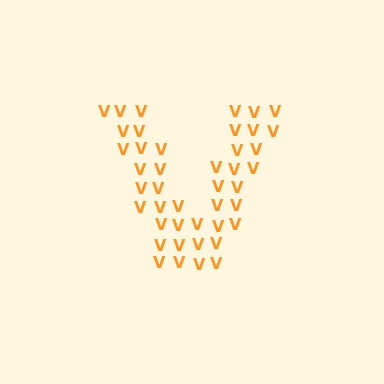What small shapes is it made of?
It is made of small letter V's.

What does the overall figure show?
The overall figure shows the letter V.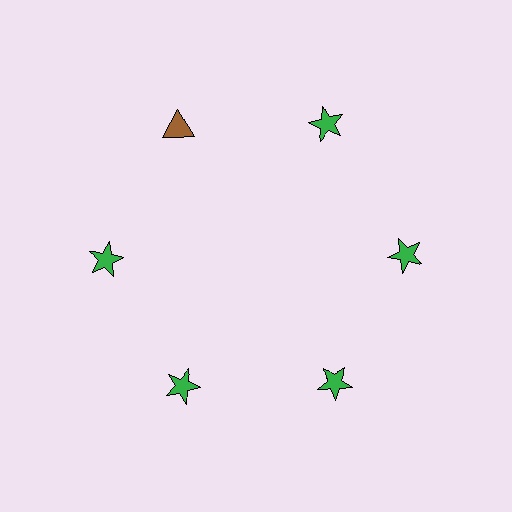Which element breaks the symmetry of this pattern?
The brown triangle at roughly the 11 o'clock position breaks the symmetry. All other shapes are green stars.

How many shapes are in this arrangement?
There are 6 shapes arranged in a ring pattern.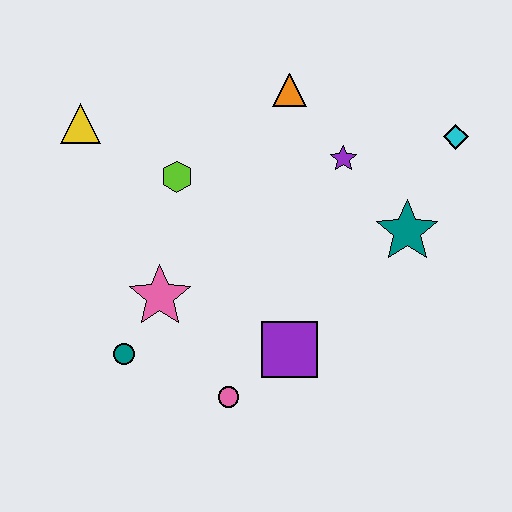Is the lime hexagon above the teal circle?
Yes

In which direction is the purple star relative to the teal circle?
The purple star is to the right of the teal circle.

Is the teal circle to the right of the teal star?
No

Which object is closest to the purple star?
The orange triangle is closest to the purple star.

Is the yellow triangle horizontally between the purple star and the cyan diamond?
No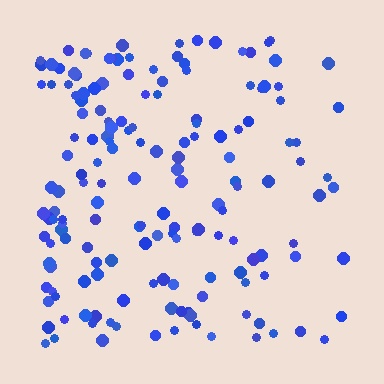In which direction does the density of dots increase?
From right to left, with the left side densest.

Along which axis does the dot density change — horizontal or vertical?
Horizontal.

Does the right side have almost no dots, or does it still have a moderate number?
Still a moderate number, just noticeably fewer than the left.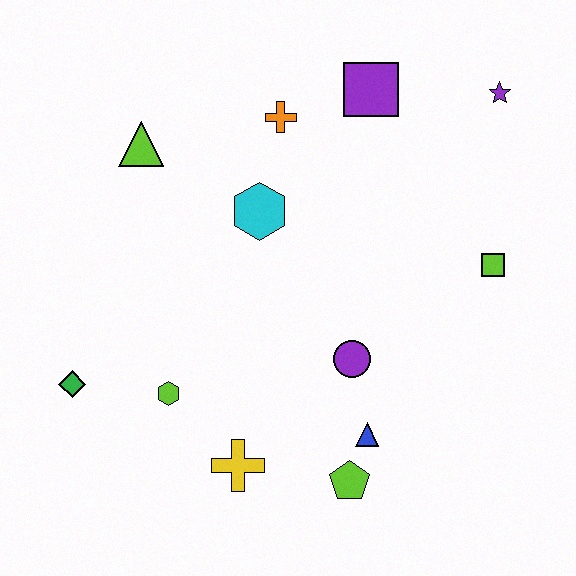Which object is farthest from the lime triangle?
The lime pentagon is farthest from the lime triangle.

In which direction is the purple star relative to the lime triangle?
The purple star is to the right of the lime triangle.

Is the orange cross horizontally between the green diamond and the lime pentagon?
Yes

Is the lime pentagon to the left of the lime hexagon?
No